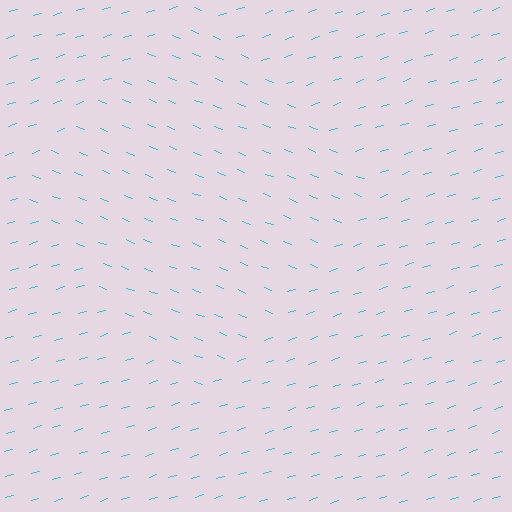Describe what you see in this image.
The image is filled with small cyan line segments. A diamond region in the image has lines oriented differently from the surrounding lines, creating a visible texture boundary.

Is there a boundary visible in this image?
Yes, there is a texture boundary formed by a change in line orientation.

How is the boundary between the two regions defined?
The boundary is defined purely by a change in line orientation (approximately 38 degrees difference). All lines are the same color and thickness.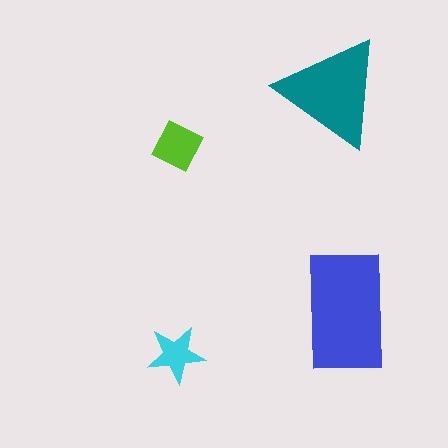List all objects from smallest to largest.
The cyan star, the lime diamond, the teal triangle, the blue rectangle.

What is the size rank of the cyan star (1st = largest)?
4th.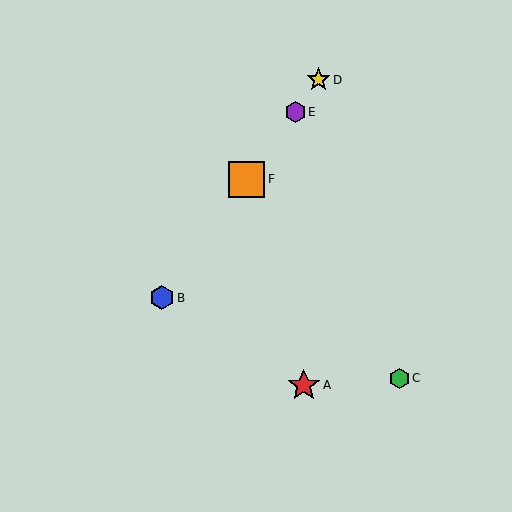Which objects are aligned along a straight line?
Objects B, D, E, F are aligned along a straight line.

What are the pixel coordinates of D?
Object D is at (319, 80).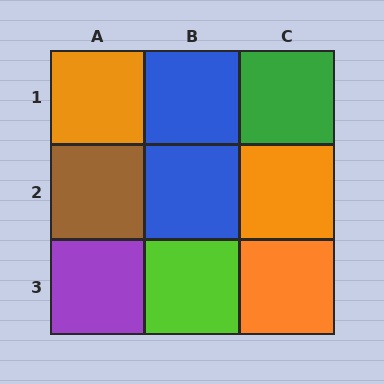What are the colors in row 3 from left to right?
Purple, lime, orange.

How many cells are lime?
1 cell is lime.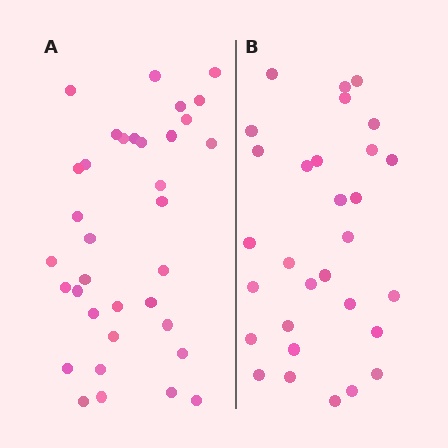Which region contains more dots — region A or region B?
Region A (the left region) has more dots.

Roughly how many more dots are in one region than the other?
Region A has about 5 more dots than region B.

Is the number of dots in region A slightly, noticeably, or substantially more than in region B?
Region A has only slightly more — the two regions are fairly close. The ratio is roughly 1.2 to 1.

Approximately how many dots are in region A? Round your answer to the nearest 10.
About 40 dots. (The exact count is 35, which rounds to 40.)